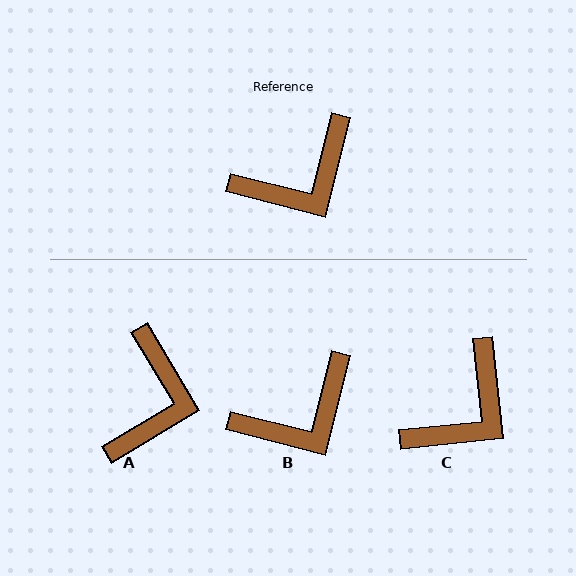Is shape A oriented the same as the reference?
No, it is off by about 45 degrees.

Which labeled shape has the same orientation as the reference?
B.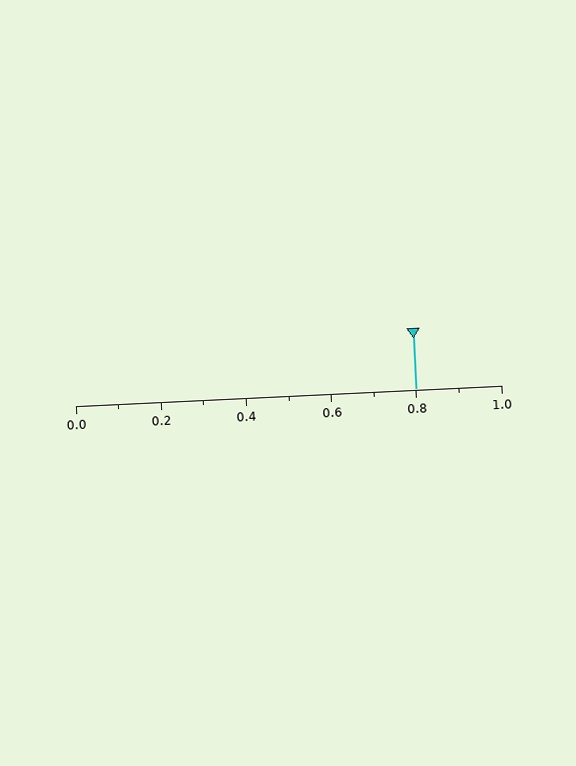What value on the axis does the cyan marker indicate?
The marker indicates approximately 0.8.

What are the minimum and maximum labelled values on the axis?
The axis runs from 0.0 to 1.0.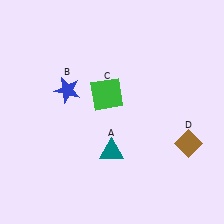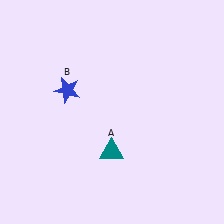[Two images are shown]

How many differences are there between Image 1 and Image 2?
There are 2 differences between the two images.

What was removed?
The green square (C), the brown diamond (D) were removed in Image 2.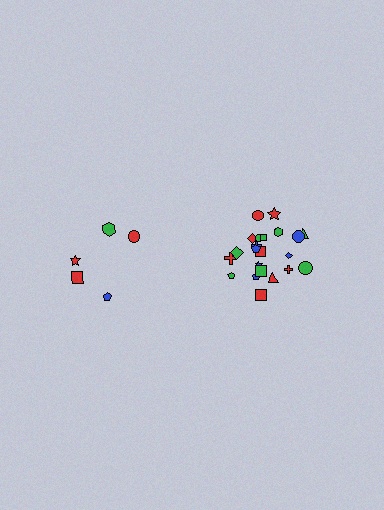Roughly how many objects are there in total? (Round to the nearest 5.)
Roughly 25 objects in total.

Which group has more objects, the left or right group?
The right group.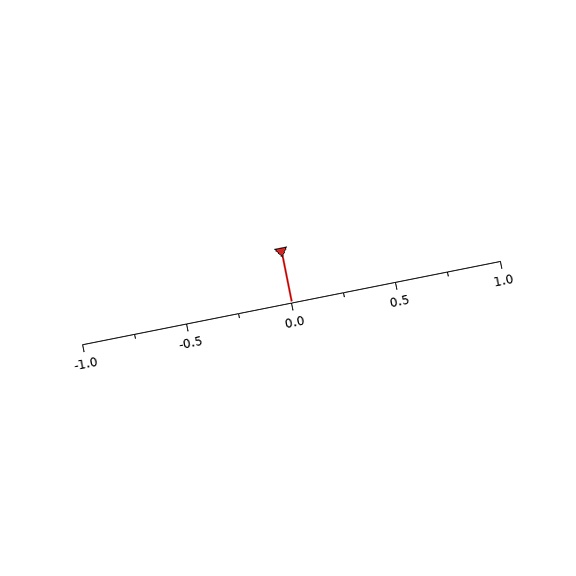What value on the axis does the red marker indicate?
The marker indicates approximately 0.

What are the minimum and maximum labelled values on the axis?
The axis runs from -1.0 to 1.0.